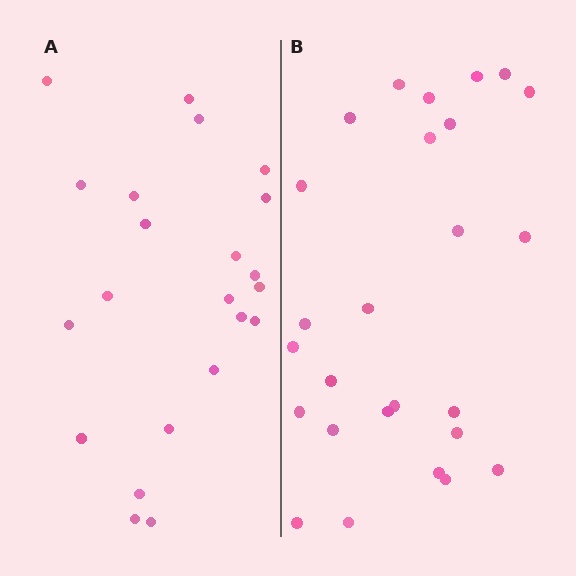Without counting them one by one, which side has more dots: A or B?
Region B (the right region) has more dots.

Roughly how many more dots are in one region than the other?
Region B has about 4 more dots than region A.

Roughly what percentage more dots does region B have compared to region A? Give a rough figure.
About 20% more.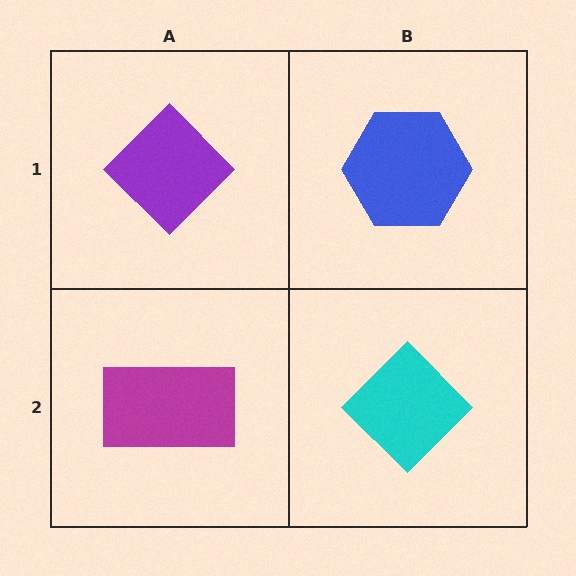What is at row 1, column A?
A purple diamond.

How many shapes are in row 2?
2 shapes.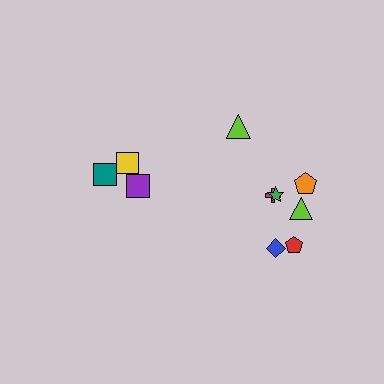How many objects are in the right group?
There are 7 objects.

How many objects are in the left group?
There are 3 objects.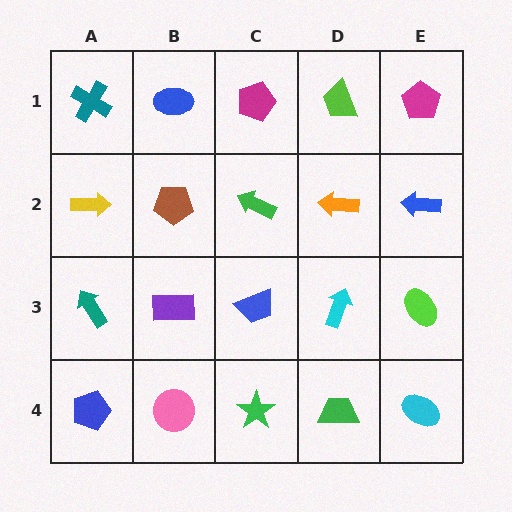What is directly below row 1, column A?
A yellow arrow.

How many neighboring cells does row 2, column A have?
3.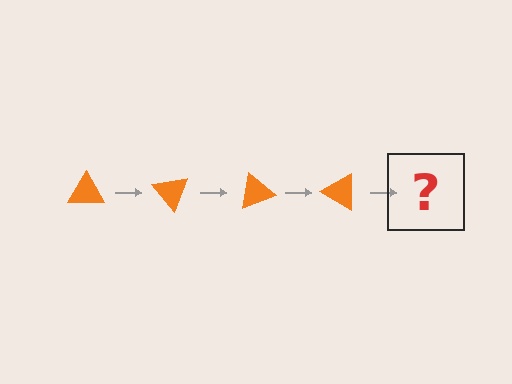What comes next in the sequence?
The next element should be an orange triangle rotated 200 degrees.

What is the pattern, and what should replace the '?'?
The pattern is that the triangle rotates 50 degrees each step. The '?' should be an orange triangle rotated 200 degrees.